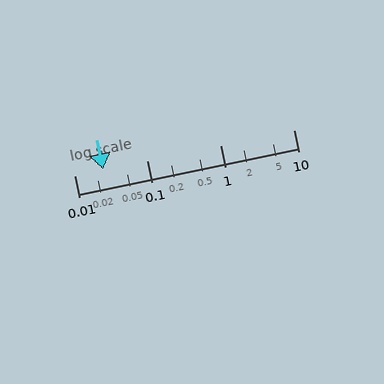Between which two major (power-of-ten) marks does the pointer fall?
The pointer is between 0.01 and 0.1.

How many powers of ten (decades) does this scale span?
The scale spans 3 decades, from 0.01 to 10.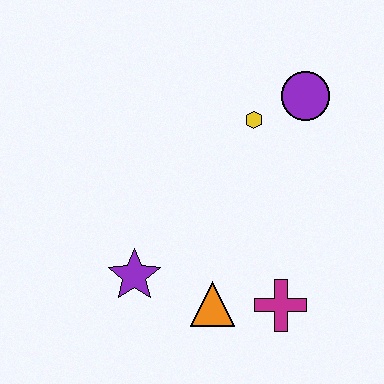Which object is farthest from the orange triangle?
The purple circle is farthest from the orange triangle.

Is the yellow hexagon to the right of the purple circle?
No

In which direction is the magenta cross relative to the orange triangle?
The magenta cross is to the right of the orange triangle.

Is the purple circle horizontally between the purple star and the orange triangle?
No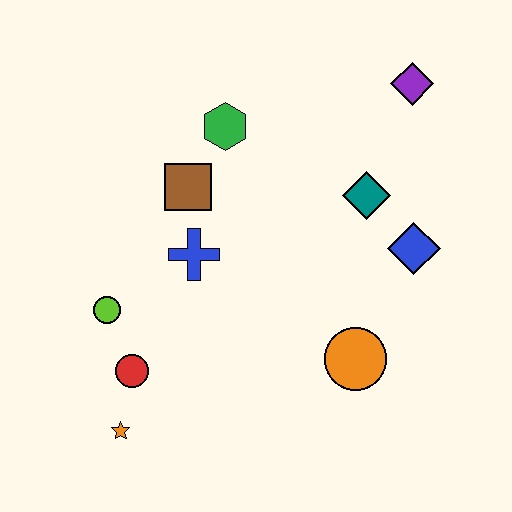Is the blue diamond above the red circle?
Yes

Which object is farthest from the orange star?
The purple diamond is farthest from the orange star.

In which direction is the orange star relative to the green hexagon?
The orange star is below the green hexagon.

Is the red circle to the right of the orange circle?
No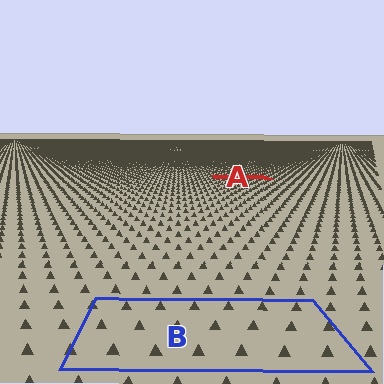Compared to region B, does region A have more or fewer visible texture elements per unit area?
Region A has more texture elements per unit area — they are packed more densely because it is farther away.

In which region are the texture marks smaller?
The texture marks are smaller in region A, because it is farther away.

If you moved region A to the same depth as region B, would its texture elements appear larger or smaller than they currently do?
They would appear larger. At a closer depth, the same texture elements are projected at a bigger on-screen size.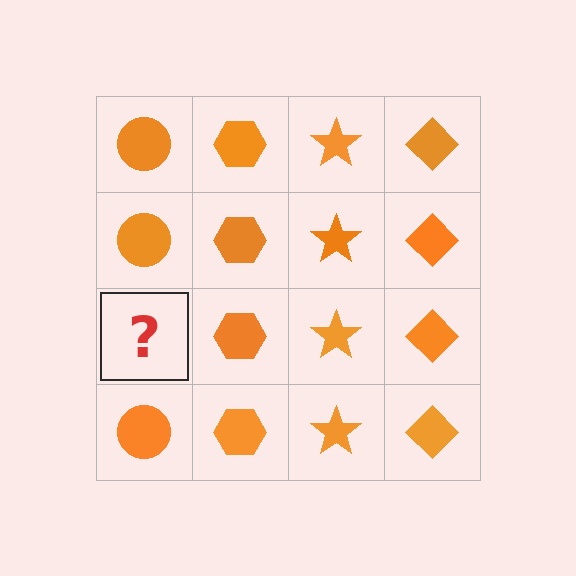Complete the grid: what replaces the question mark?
The question mark should be replaced with an orange circle.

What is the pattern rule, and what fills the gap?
The rule is that each column has a consistent shape. The gap should be filled with an orange circle.